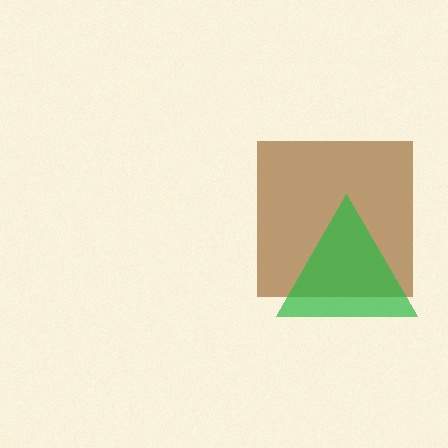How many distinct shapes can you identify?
There are 2 distinct shapes: a brown square, a green triangle.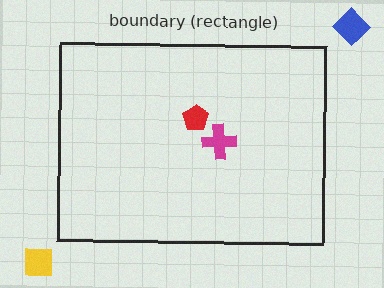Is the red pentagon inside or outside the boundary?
Inside.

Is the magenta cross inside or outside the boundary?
Inside.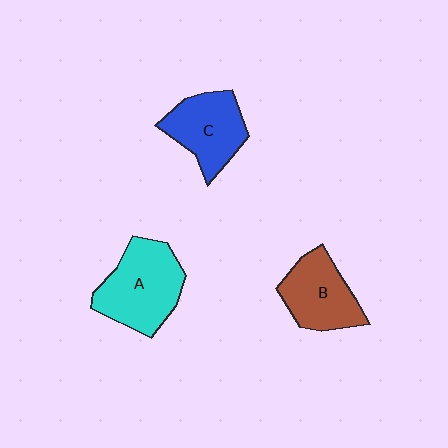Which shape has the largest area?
Shape A (cyan).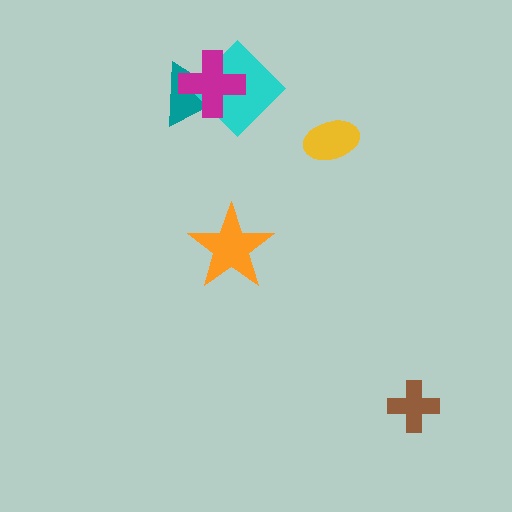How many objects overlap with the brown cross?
0 objects overlap with the brown cross.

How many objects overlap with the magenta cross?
2 objects overlap with the magenta cross.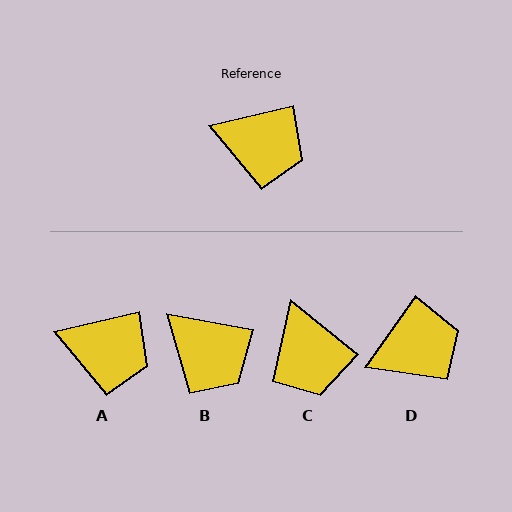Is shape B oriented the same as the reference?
No, it is off by about 24 degrees.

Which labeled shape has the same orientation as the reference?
A.